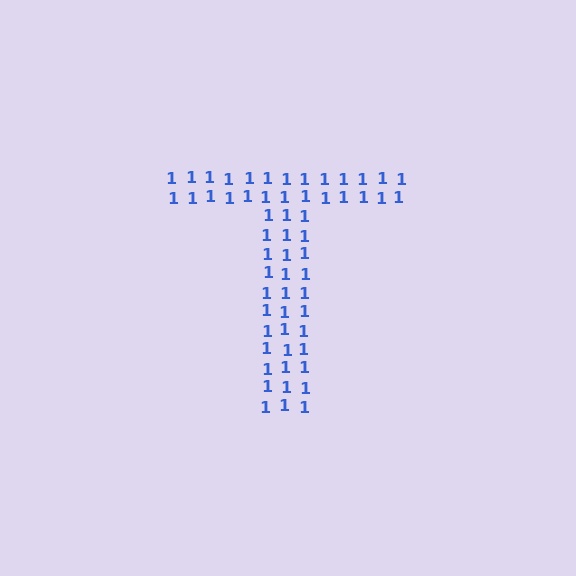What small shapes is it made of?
It is made of small digit 1's.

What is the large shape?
The large shape is the letter T.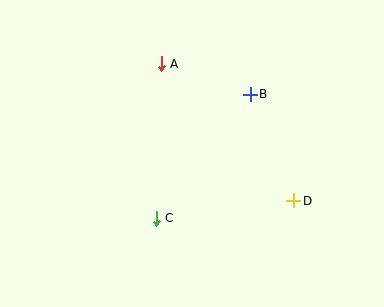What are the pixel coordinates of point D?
Point D is at (294, 201).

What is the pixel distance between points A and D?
The distance between A and D is 191 pixels.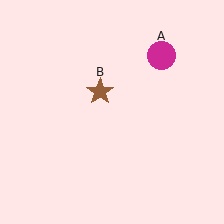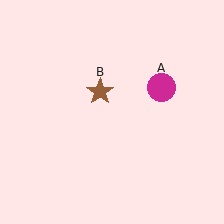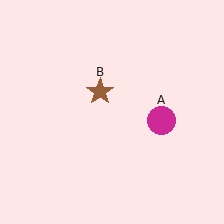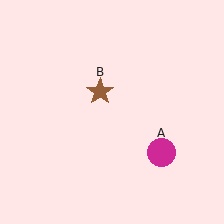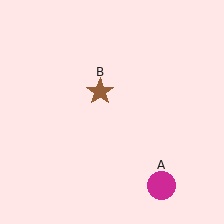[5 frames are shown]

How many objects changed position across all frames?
1 object changed position: magenta circle (object A).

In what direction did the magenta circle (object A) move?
The magenta circle (object A) moved down.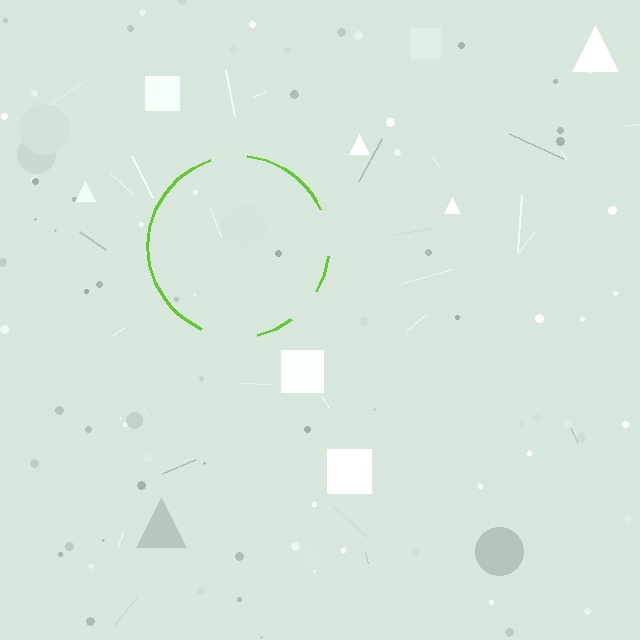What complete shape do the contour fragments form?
The contour fragments form a circle.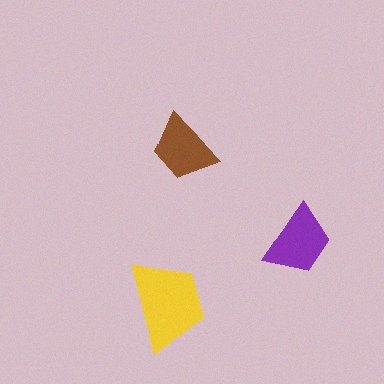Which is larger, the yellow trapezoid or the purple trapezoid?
The yellow one.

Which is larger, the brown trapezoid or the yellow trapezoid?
The yellow one.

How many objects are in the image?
There are 3 objects in the image.